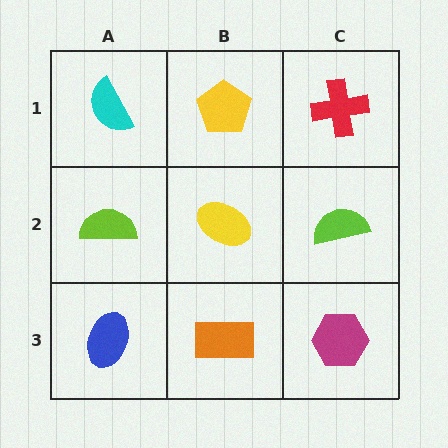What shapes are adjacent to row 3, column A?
A lime semicircle (row 2, column A), an orange rectangle (row 3, column B).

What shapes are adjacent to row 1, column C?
A lime semicircle (row 2, column C), a yellow pentagon (row 1, column B).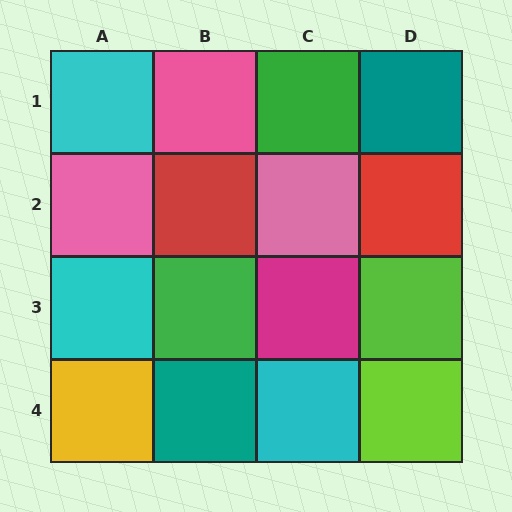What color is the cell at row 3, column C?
Magenta.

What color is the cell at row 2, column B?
Red.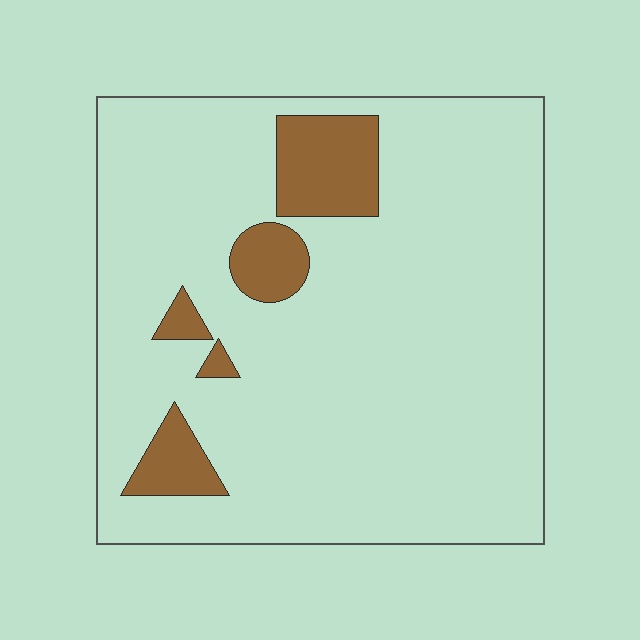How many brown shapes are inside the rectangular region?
5.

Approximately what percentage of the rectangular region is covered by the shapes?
Approximately 10%.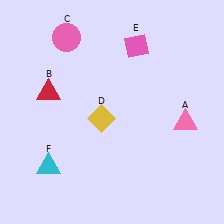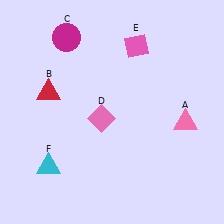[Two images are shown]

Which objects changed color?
C changed from pink to magenta. D changed from yellow to pink.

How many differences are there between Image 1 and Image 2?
There are 2 differences between the two images.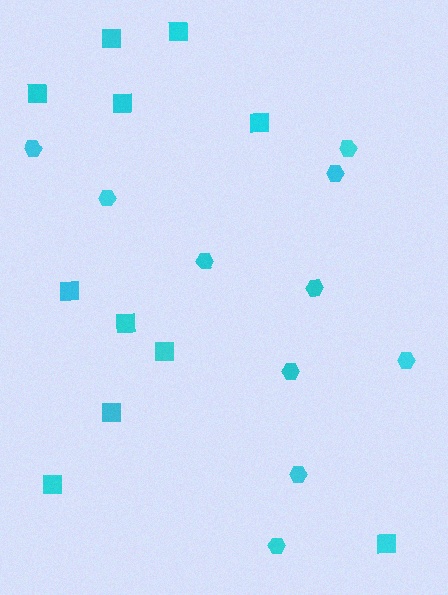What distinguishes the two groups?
There are 2 groups: one group of squares (11) and one group of hexagons (10).